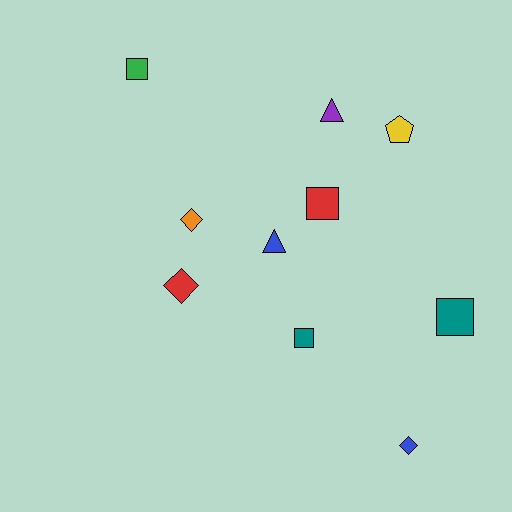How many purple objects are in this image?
There is 1 purple object.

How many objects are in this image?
There are 10 objects.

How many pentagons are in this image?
There is 1 pentagon.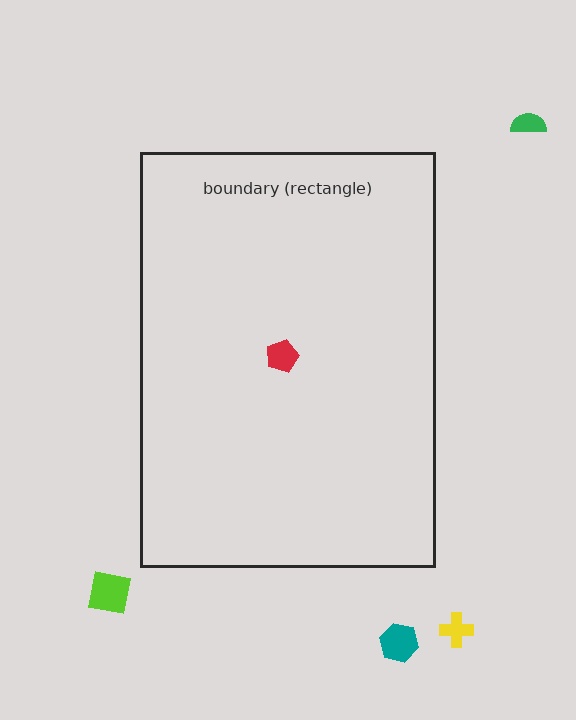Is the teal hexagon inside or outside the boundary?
Outside.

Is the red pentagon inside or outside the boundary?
Inside.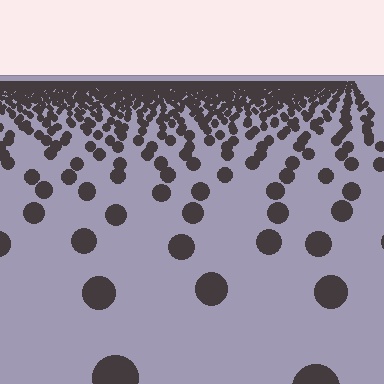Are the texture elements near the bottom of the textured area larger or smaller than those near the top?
Larger. Near the bottom, elements are closer to the viewer and appear at a bigger on-screen size.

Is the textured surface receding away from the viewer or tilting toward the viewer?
The surface is receding away from the viewer. Texture elements get smaller and denser toward the top.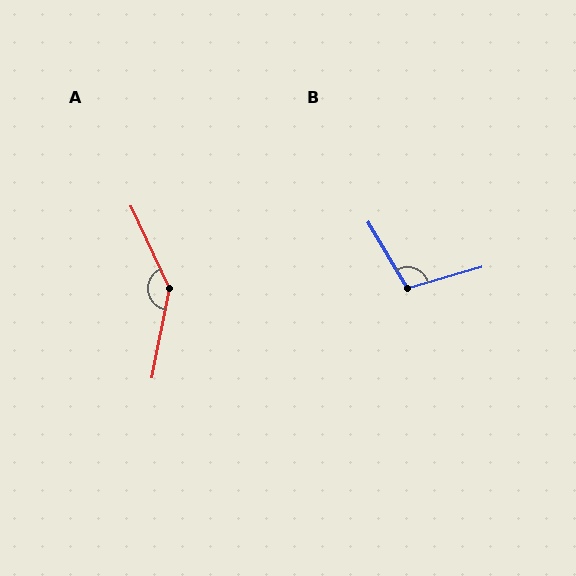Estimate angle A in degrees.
Approximately 144 degrees.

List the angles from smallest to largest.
B (105°), A (144°).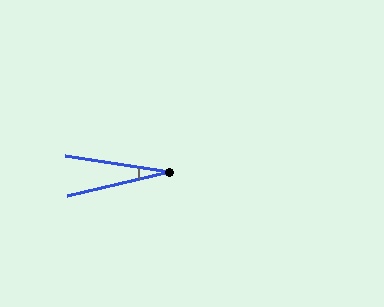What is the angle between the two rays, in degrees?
Approximately 22 degrees.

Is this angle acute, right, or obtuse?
It is acute.